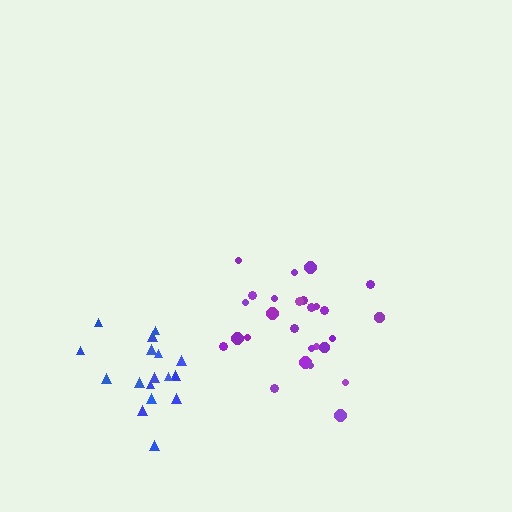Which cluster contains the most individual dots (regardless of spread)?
Purple (27).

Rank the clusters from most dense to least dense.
blue, purple.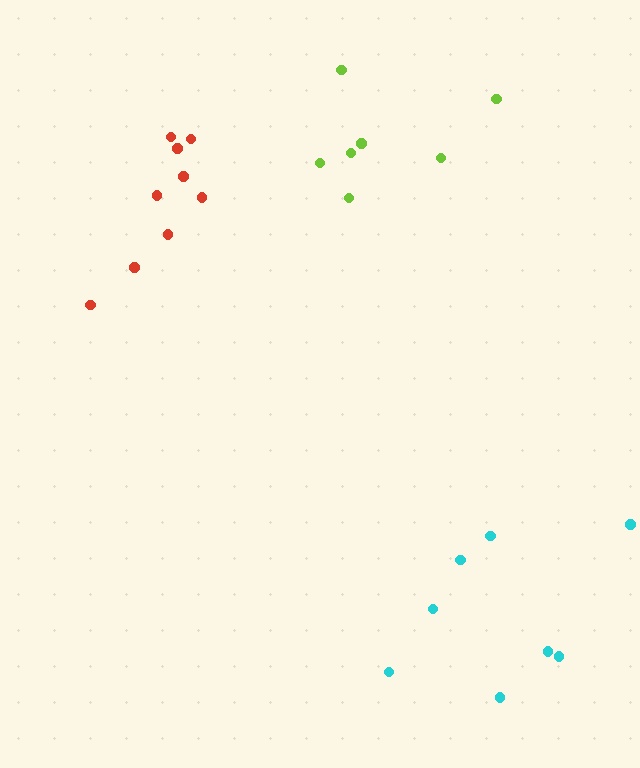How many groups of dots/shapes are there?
There are 3 groups.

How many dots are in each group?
Group 1: 8 dots, Group 2: 7 dots, Group 3: 9 dots (24 total).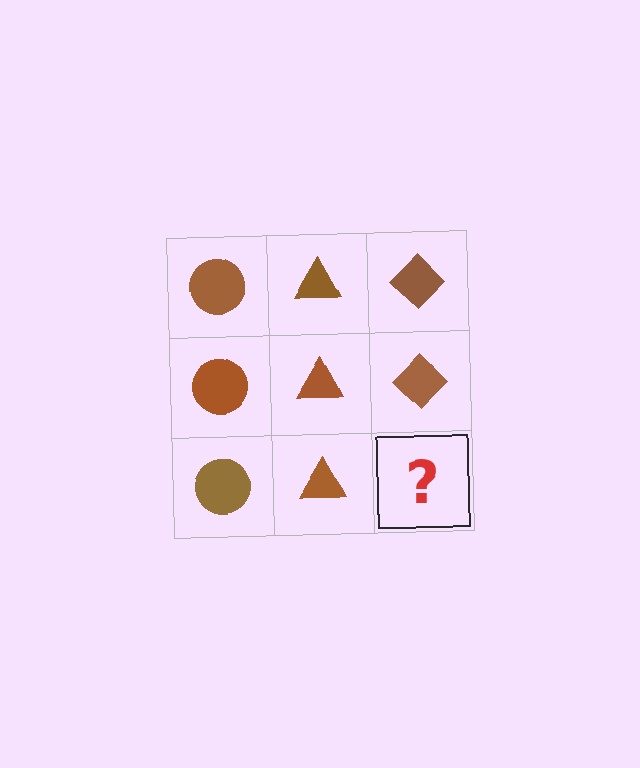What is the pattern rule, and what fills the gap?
The rule is that each column has a consistent shape. The gap should be filled with a brown diamond.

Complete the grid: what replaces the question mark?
The question mark should be replaced with a brown diamond.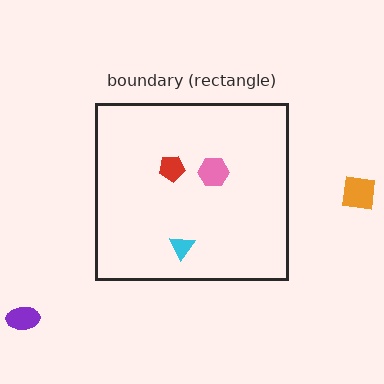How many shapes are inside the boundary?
3 inside, 2 outside.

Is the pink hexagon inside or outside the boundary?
Inside.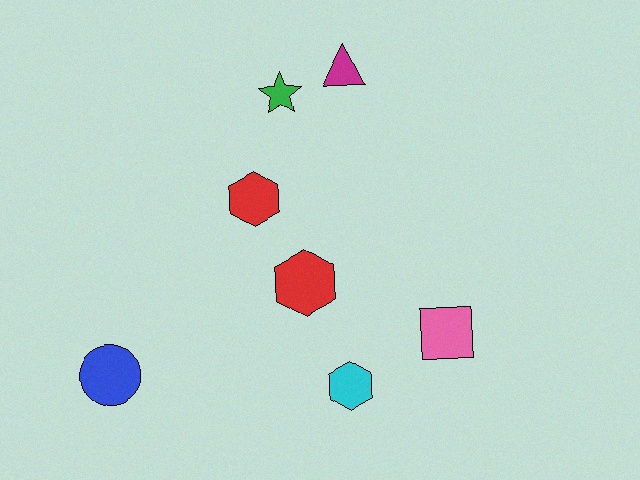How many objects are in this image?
There are 7 objects.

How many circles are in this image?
There is 1 circle.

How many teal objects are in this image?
There are no teal objects.